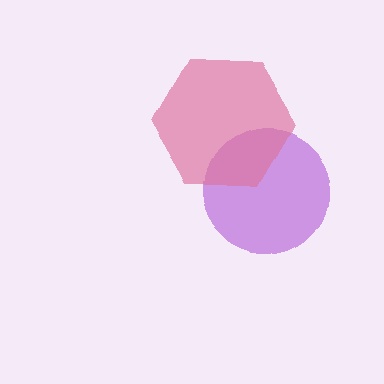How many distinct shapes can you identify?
There are 2 distinct shapes: a purple circle, a pink hexagon.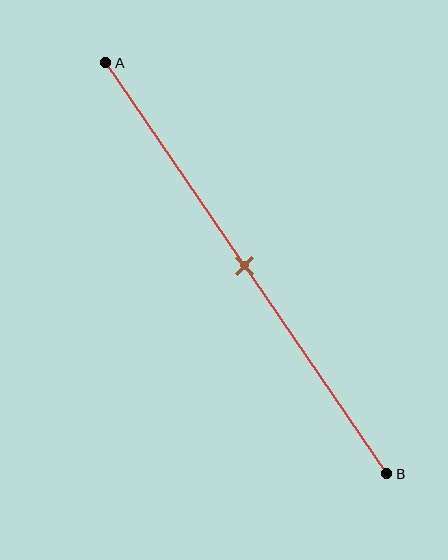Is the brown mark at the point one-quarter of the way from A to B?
No, the mark is at about 50% from A, not at the 25% one-quarter point.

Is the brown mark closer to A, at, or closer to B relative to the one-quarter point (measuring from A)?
The brown mark is closer to point B than the one-quarter point of segment AB.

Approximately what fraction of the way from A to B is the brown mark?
The brown mark is approximately 50% of the way from A to B.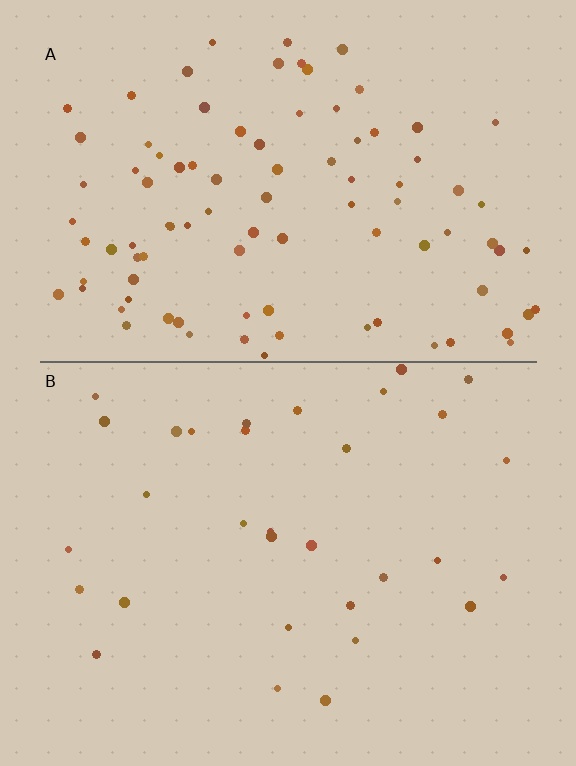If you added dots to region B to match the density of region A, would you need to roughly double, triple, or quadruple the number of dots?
Approximately triple.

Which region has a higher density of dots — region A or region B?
A (the top).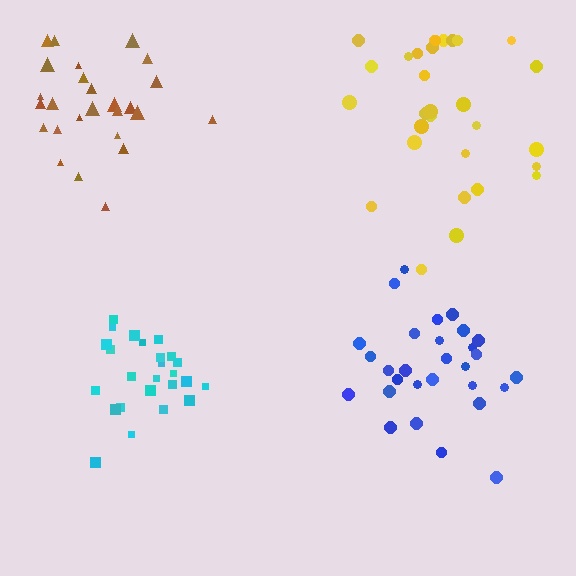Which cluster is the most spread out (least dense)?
Yellow.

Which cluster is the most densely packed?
Cyan.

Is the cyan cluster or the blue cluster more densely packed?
Cyan.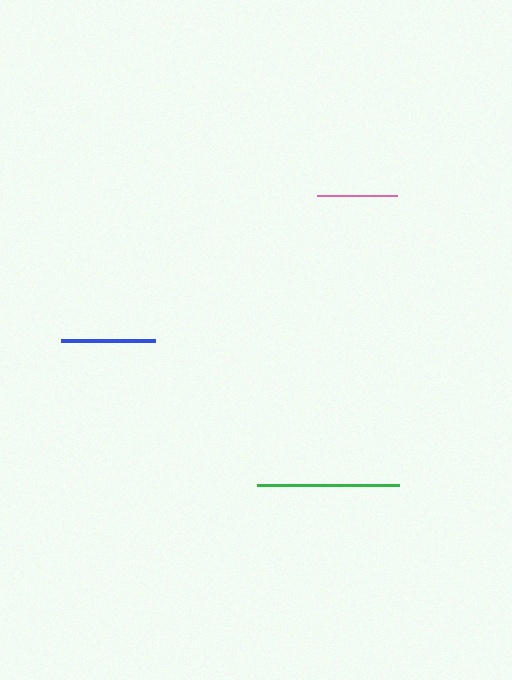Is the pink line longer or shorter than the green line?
The green line is longer than the pink line.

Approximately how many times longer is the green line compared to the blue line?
The green line is approximately 1.5 times the length of the blue line.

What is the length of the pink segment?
The pink segment is approximately 80 pixels long.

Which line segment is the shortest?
The pink line is the shortest at approximately 80 pixels.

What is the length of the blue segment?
The blue segment is approximately 94 pixels long.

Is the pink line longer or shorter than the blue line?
The blue line is longer than the pink line.